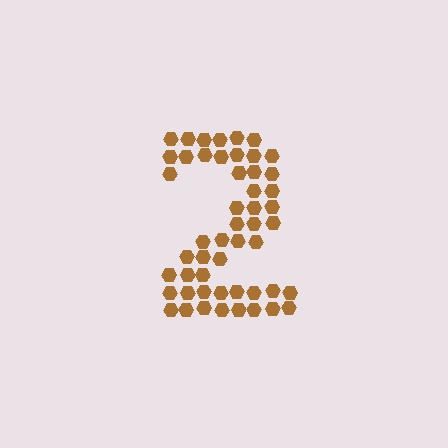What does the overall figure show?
The overall figure shows the digit 2.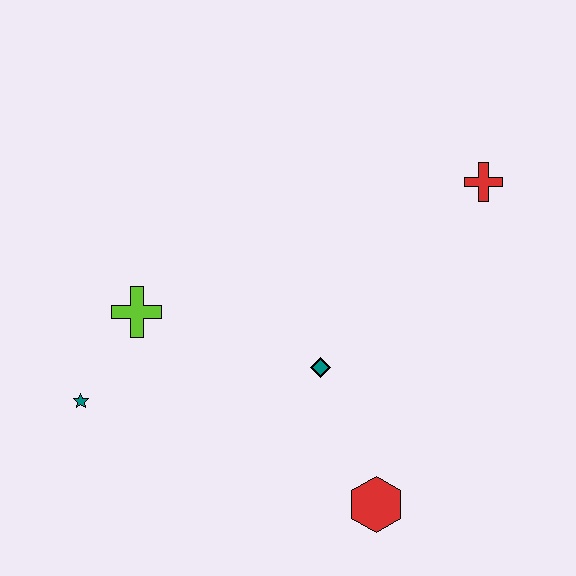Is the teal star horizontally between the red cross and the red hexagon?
No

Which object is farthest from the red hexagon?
The red cross is farthest from the red hexagon.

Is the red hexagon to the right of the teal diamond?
Yes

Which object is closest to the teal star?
The lime cross is closest to the teal star.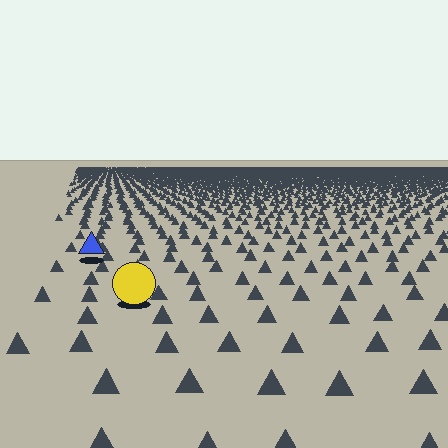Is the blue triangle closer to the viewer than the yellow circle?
No. The yellow circle is closer — you can tell from the texture gradient: the ground texture is coarser near it.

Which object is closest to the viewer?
The yellow circle is closest. The texture marks near it are larger and more spread out.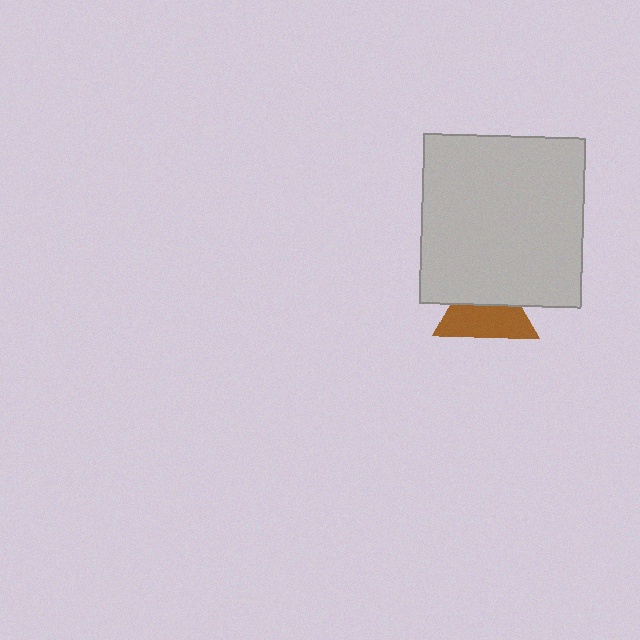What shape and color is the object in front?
The object in front is a light gray rectangle.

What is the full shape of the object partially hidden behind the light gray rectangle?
The partially hidden object is a brown triangle.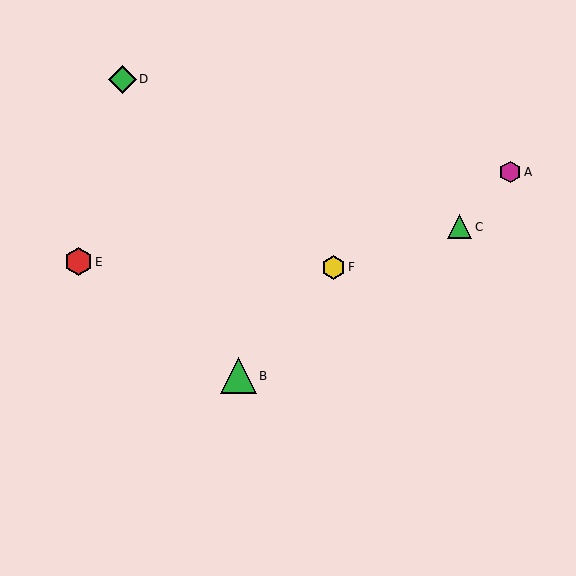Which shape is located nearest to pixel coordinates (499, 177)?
The magenta hexagon (labeled A) at (510, 172) is nearest to that location.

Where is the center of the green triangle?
The center of the green triangle is at (238, 376).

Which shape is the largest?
The green triangle (labeled B) is the largest.